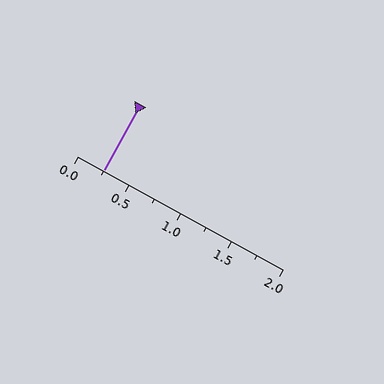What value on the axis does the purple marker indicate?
The marker indicates approximately 0.25.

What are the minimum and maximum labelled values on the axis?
The axis runs from 0.0 to 2.0.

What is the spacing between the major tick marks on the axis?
The major ticks are spaced 0.5 apart.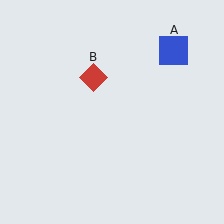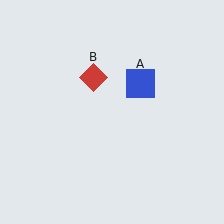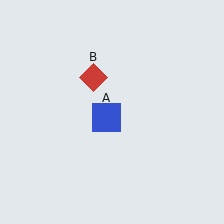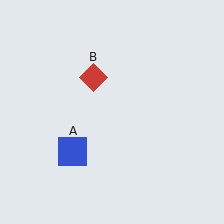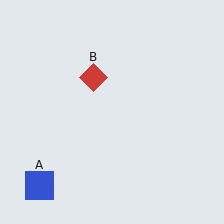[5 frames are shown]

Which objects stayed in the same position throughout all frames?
Red diamond (object B) remained stationary.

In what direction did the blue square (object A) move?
The blue square (object A) moved down and to the left.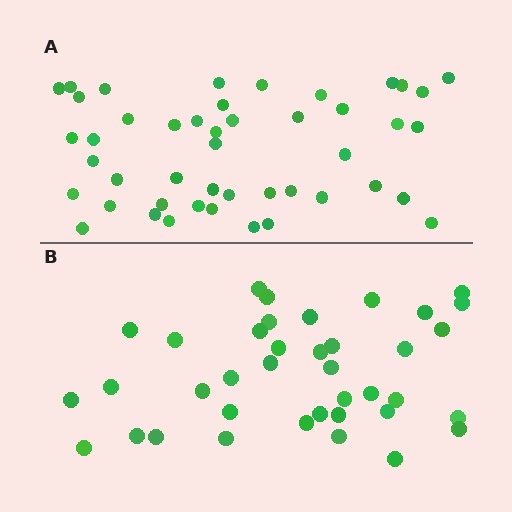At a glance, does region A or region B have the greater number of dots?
Region A (the top region) has more dots.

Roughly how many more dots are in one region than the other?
Region A has roughly 8 or so more dots than region B.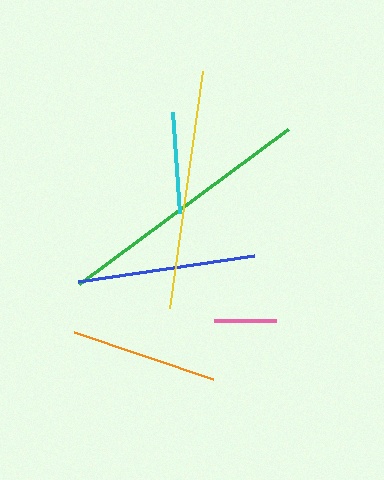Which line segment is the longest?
The green line is the longest at approximately 260 pixels.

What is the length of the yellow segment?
The yellow segment is approximately 239 pixels long.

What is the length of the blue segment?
The blue segment is approximately 178 pixels long.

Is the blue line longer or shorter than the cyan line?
The blue line is longer than the cyan line.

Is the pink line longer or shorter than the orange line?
The orange line is longer than the pink line.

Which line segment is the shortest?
The pink line is the shortest at approximately 62 pixels.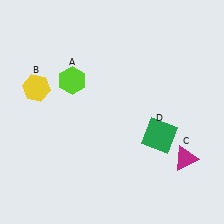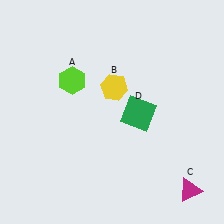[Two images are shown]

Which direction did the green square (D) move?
The green square (D) moved up.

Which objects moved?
The objects that moved are: the yellow hexagon (B), the magenta triangle (C), the green square (D).